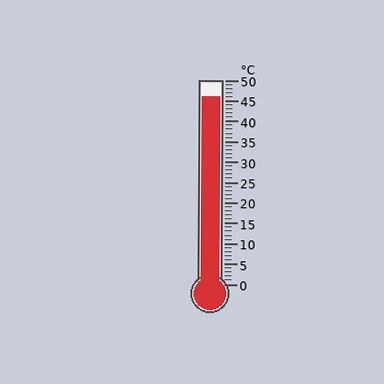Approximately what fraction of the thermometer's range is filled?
The thermometer is filled to approximately 90% of its range.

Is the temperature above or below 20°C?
The temperature is above 20°C.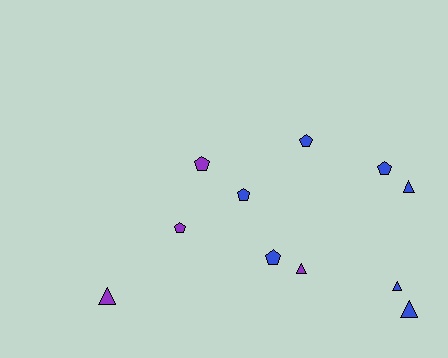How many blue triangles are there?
There are 3 blue triangles.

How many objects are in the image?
There are 11 objects.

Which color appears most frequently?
Blue, with 7 objects.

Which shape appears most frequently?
Pentagon, with 6 objects.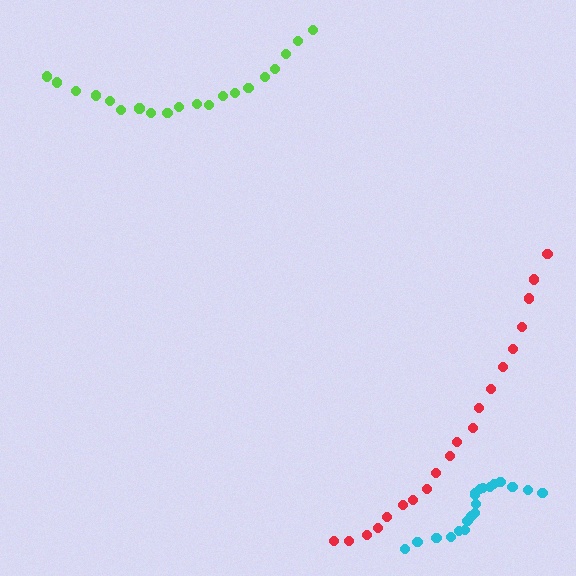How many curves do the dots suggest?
There are 3 distinct paths.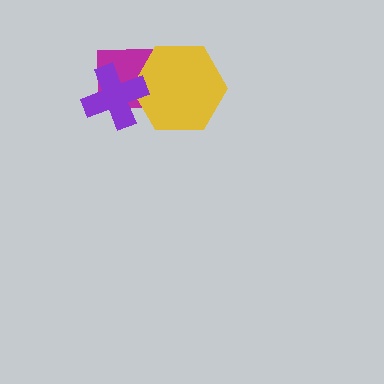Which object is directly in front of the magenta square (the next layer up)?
The yellow hexagon is directly in front of the magenta square.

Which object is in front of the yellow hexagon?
The purple cross is in front of the yellow hexagon.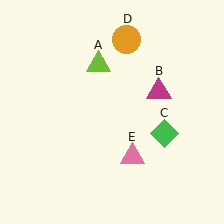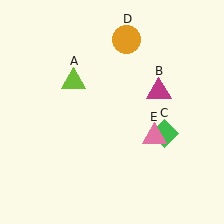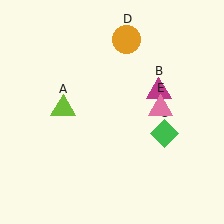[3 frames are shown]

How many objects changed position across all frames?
2 objects changed position: lime triangle (object A), pink triangle (object E).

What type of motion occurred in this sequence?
The lime triangle (object A), pink triangle (object E) rotated counterclockwise around the center of the scene.